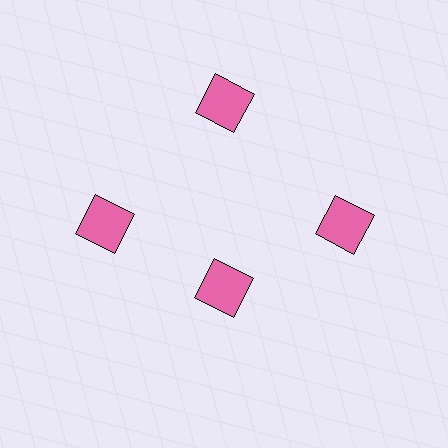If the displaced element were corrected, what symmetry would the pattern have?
It would have 4-fold rotational symmetry — the pattern would map onto itself every 90 degrees.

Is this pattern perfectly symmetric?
No. The 4 pink squares are arranged in a ring, but one element near the 6 o'clock position is pulled inward toward the center, breaking the 4-fold rotational symmetry.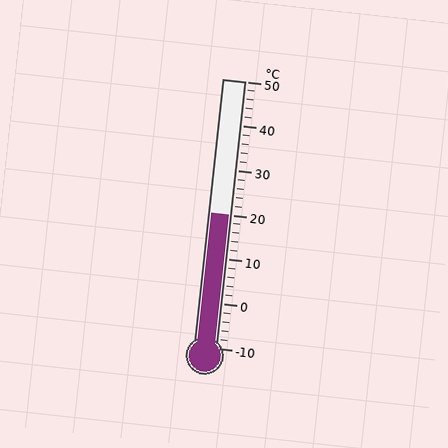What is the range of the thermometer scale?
The thermometer scale ranges from -10°C to 50°C.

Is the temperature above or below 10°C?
The temperature is above 10°C.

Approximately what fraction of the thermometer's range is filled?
The thermometer is filled to approximately 50% of its range.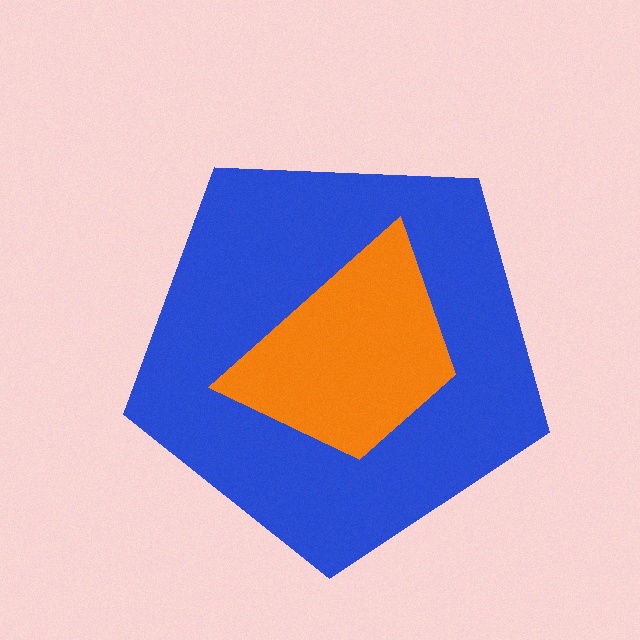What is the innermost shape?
The orange trapezoid.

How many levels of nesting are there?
2.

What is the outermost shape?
The blue pentagon.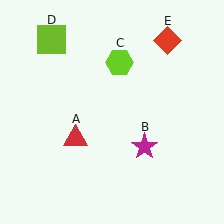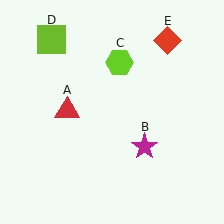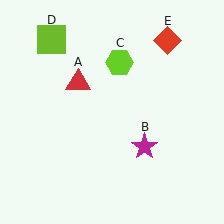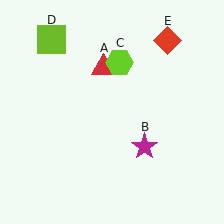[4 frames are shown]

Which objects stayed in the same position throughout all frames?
Magenta star (object B) and lime hexagon (object C) and lime square (object D) and red diamond (object E) remained stationary.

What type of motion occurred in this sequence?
The red triangle (object A) rotated clockwise around the center of the scene.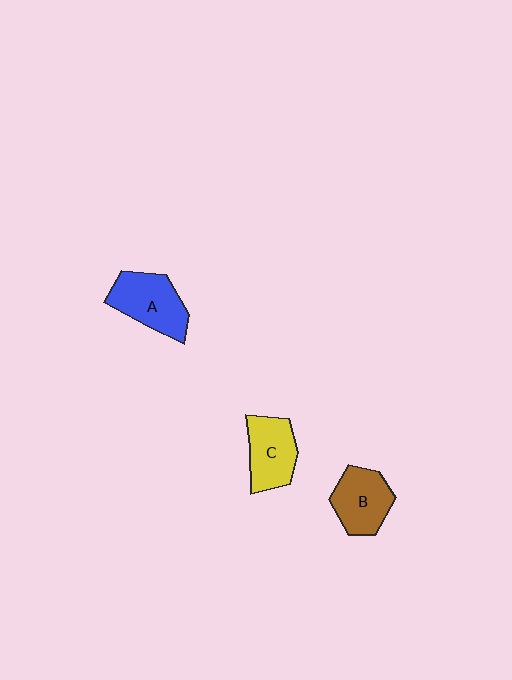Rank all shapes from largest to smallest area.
From largest to smallest: A (blue), C (yellow), B (brown).